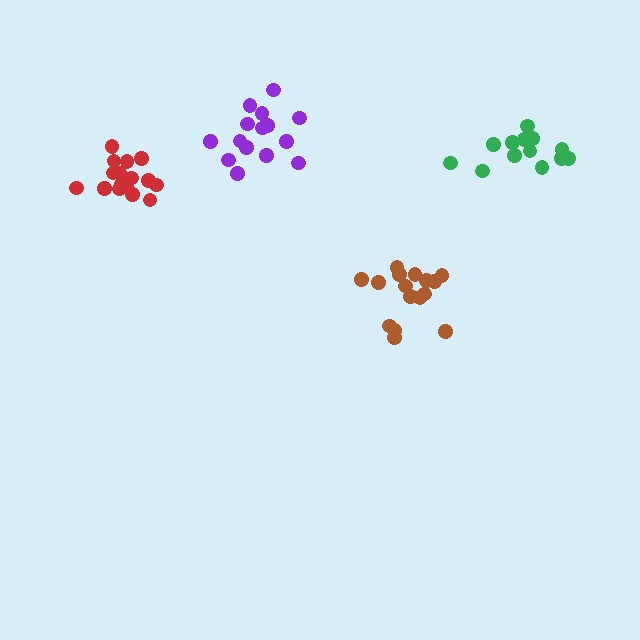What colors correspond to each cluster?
The clusters are colored: brown, green, red, purple.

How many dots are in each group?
Group 1: 16 dots, Group 2: 13 dots, Group 3: 16 dots, Group 4: 15 dots (60 total).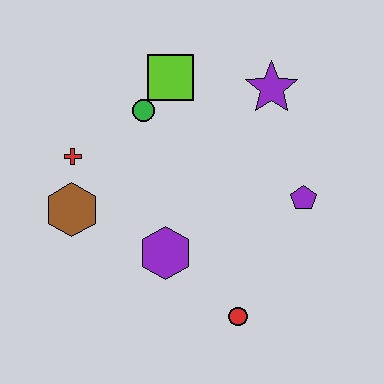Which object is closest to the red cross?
The brown hexagon is closest to the red cross.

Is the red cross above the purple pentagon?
Yes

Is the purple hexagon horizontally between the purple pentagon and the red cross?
Yes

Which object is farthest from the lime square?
The red circle is farthest from the lime square.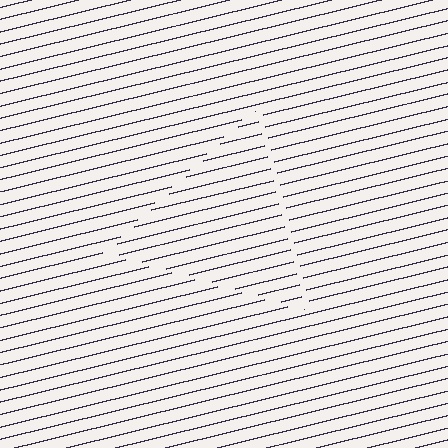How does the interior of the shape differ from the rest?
The interior of the shape contains the same grating, shifted by half a period — the contour is defined by the phase discontinuity where line-ends from the inner and outer gratings abut.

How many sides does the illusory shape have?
3 sides — the line-ends trace a triangle.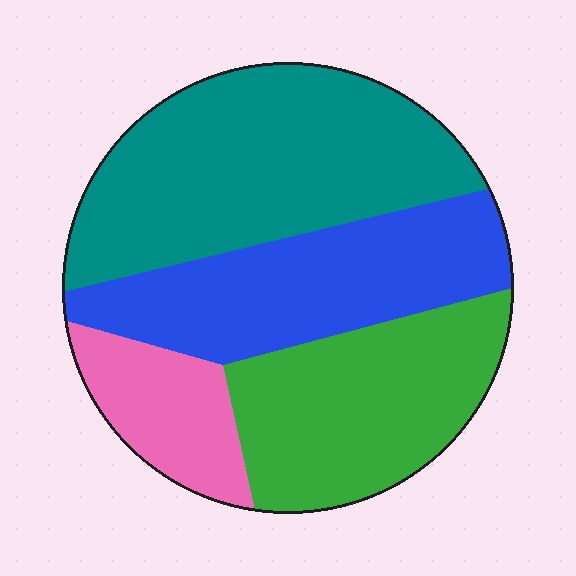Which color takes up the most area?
Teal, at roughly 35%.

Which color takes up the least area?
Pink, at roughly 10%.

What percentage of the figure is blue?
Blue takes up about one quarter (1/4) of the figure.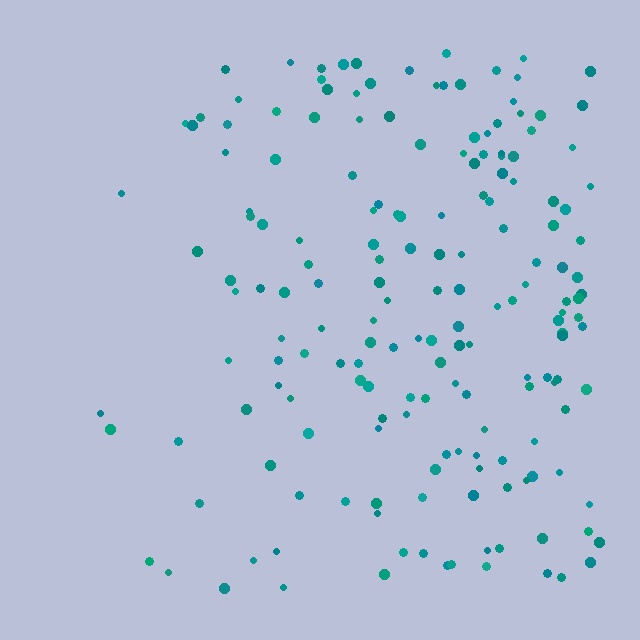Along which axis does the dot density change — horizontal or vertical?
Horizontal.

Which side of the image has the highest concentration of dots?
The right.